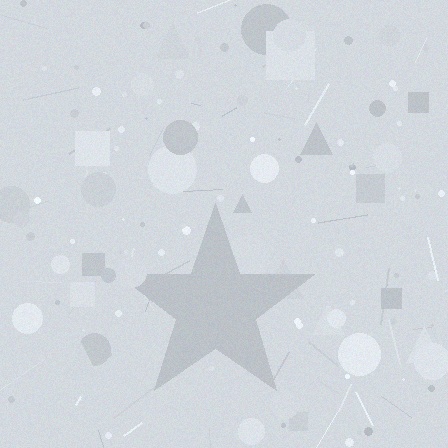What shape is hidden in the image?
A star is hidden in the image.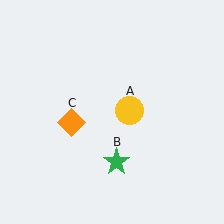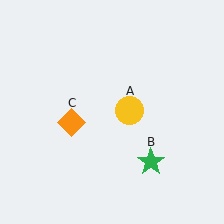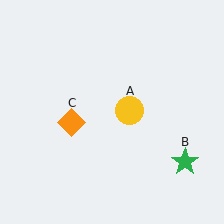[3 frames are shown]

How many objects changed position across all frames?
1 object changed position: green star (object B).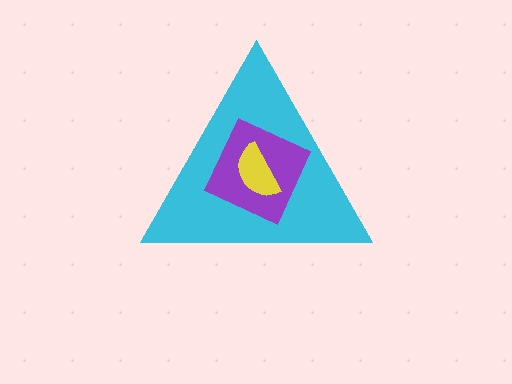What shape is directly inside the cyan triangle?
The purple diamond.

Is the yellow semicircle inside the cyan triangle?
Yes.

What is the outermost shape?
The cyan triangle.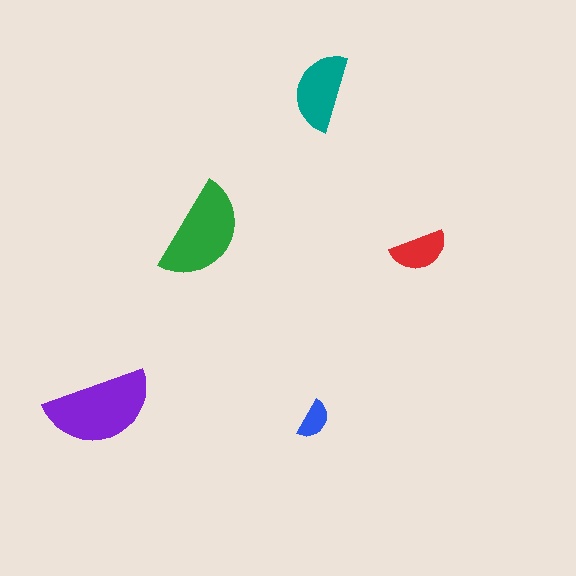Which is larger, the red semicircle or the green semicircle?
The green one.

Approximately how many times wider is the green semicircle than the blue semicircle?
About 2.5 times wider.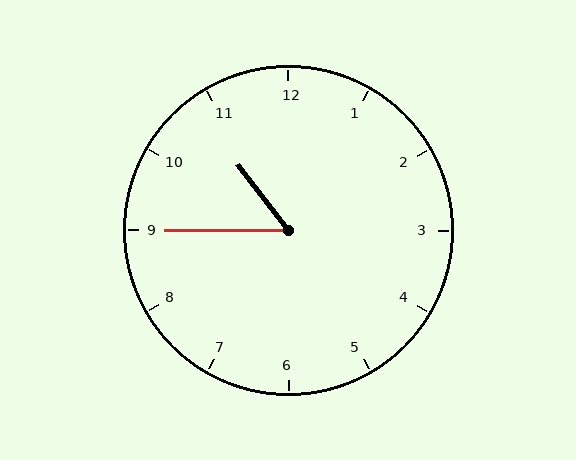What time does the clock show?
10:45.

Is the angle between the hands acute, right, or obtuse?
It is acute.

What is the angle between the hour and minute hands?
Approximately 52 degrees.